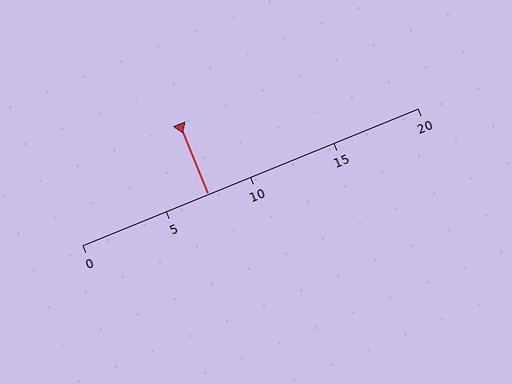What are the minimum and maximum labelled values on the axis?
The axis runs from 0 to 20.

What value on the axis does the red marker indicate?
The marker indicates approximately 7.5.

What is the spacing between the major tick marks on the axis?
The major ticks are spaced 5 apart.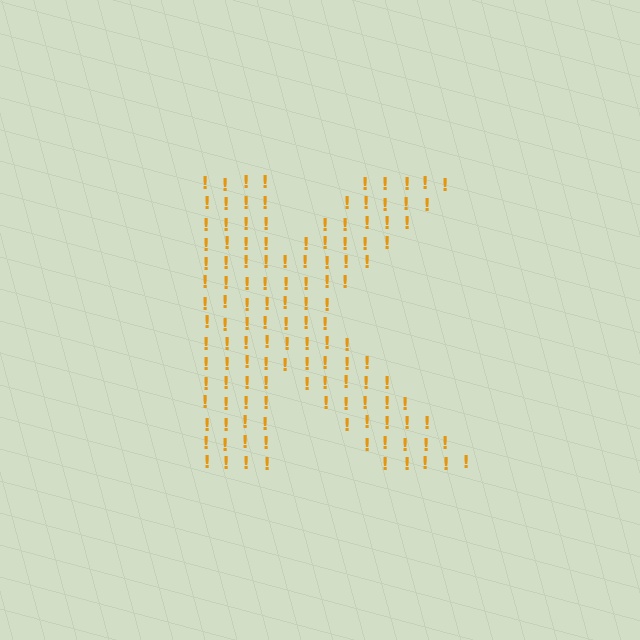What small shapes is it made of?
It is made of small exclamation marks.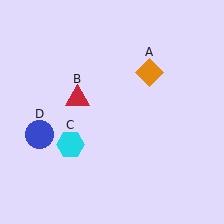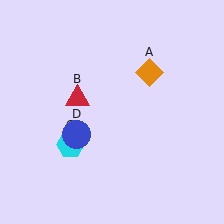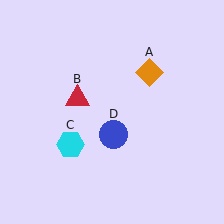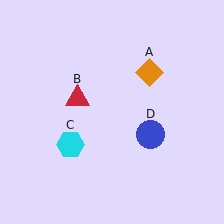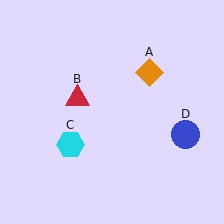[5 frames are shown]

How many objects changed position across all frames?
1 object changed position: blue circle (object D).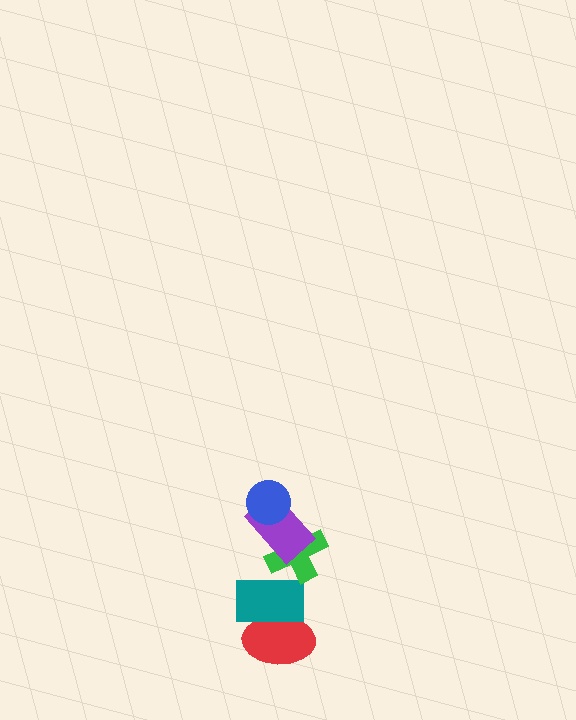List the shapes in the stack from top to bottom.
From top to bottom: the blue circle, the purple rectangle, the green cross, the teal rectangle, the red ellipse.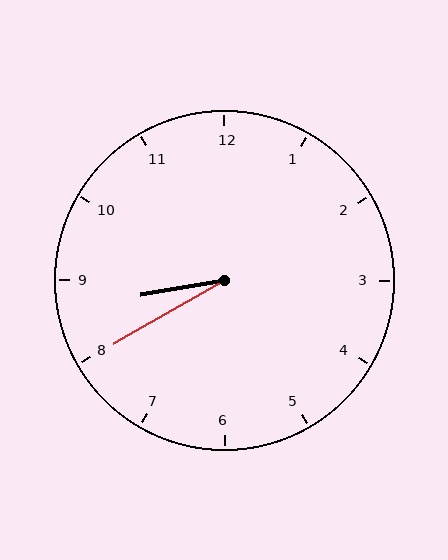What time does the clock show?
8:40.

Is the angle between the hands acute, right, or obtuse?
It is acute.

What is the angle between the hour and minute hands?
Approximately 20 degrees.